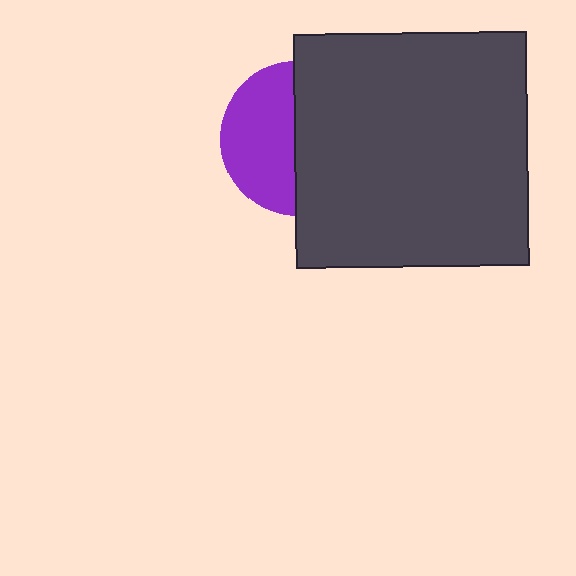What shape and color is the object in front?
The object in front is a dark gray square.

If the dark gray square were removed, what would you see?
You would see the complete purple circle.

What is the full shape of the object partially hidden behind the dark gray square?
The partially hidden object is a purple circle.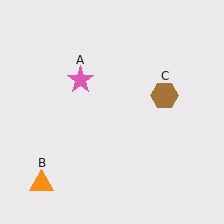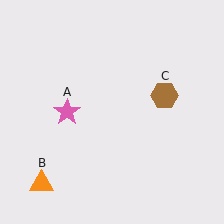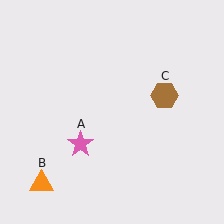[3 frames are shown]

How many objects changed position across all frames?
1 object changed position: pink star (object A).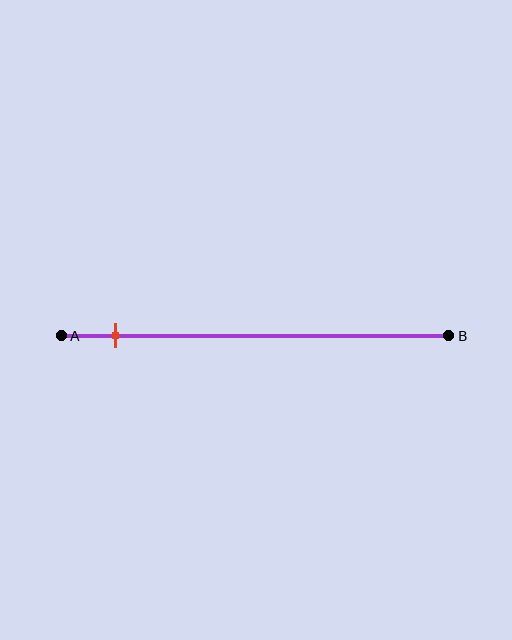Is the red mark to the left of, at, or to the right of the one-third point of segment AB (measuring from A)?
The red mark is to the left of the one-third point of segment AB.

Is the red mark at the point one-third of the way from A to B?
No, the mark is at about 15% from A, not at the 33% one-third point.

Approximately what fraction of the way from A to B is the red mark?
The red mark is approximately 15% of the way from A to B.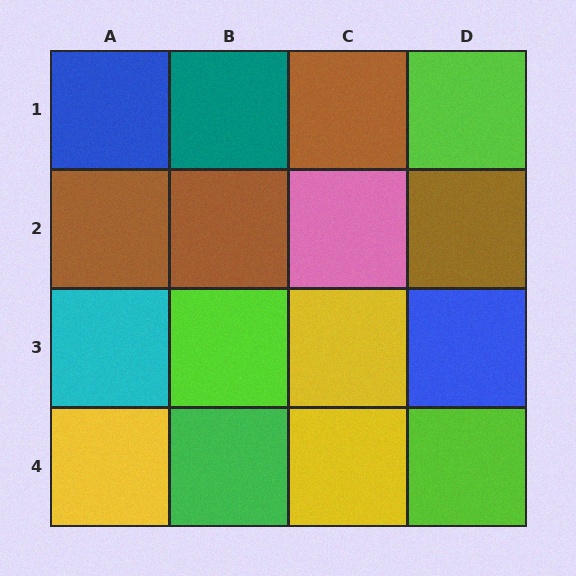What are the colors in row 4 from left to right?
Yellow, green, yellow, lime.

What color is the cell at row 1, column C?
Brown.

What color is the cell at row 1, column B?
Teal.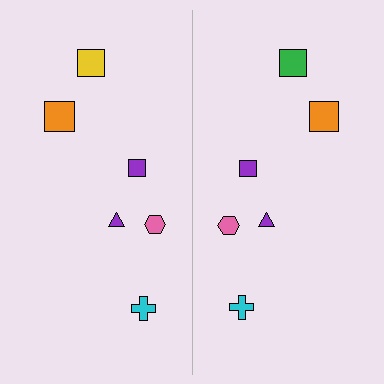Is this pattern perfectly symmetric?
No, the pattern is not perfectly symmetric. The green square on the right side breaks the symmetry — its mirror counterpart is yellow.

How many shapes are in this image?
There are 12 shapes in this image.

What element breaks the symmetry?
The green square on the right side breaks the symmetry — its mirror counterpart is yellow.